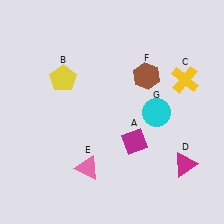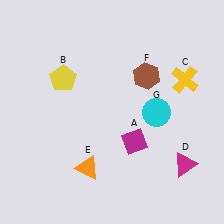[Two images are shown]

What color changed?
The triangle (E) changed from pink in Image 1 to orange in Image 2.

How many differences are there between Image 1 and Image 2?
There is 1 difference between the two images.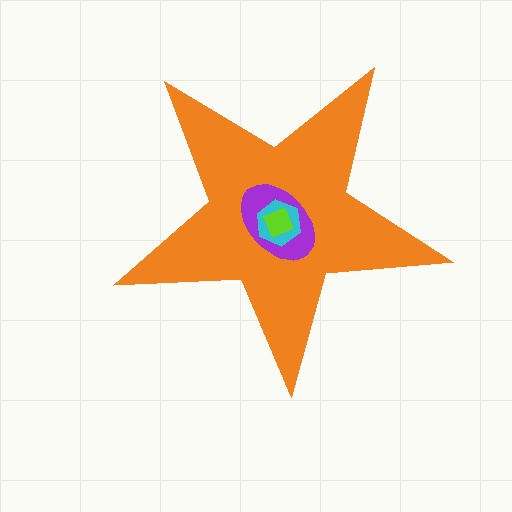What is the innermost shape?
The lime square.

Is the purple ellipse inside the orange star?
Yes.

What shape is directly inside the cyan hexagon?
The lime square.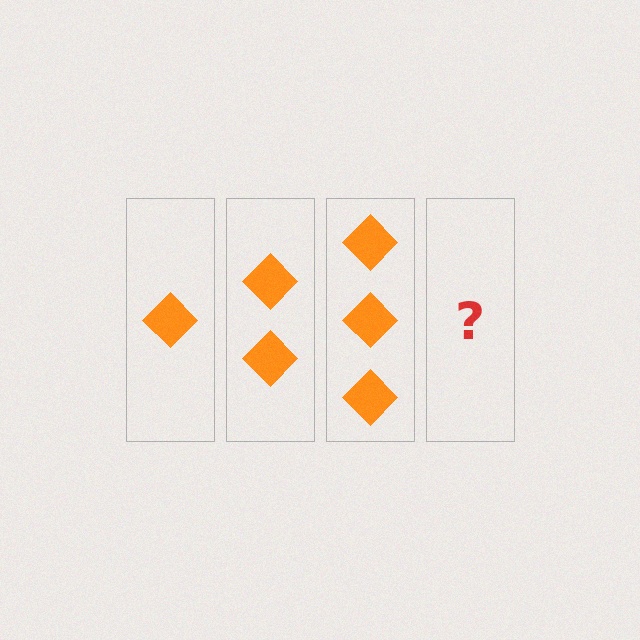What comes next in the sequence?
The next element should be 4 diamonds.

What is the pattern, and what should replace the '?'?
The pattern is that each step adds one more diamond. The '?' should be 4 diamonds.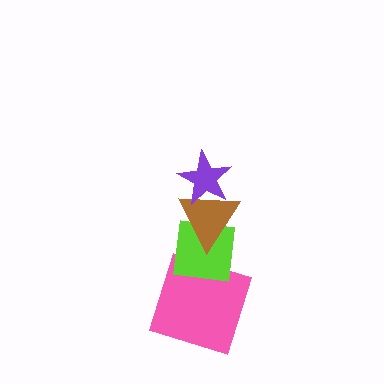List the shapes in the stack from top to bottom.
From top to bottom: the purple star, the brown triangle, the lime square, the pink square.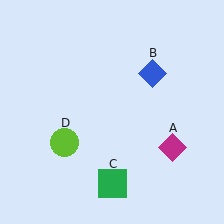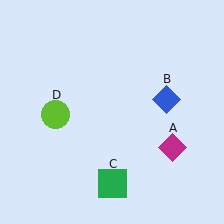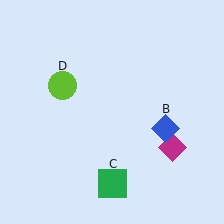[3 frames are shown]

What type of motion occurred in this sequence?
The blue diamond (object B), lime circle (object D) rotated clockwise around the center of the scene.